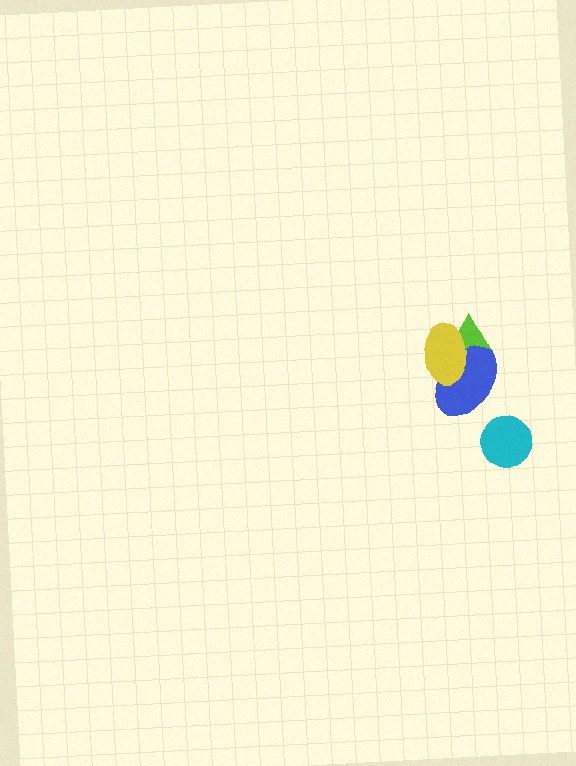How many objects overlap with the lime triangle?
2 objects overlap with the lime triangle.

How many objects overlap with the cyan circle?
0 objects overlap with the cyan circle.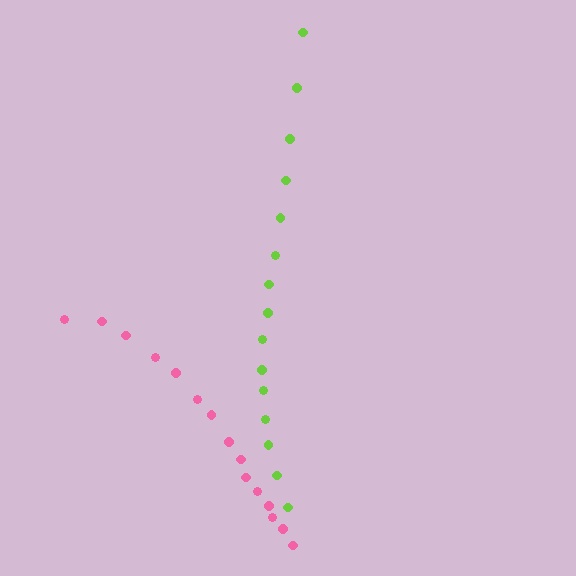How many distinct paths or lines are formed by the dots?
There are 2 distinct paths.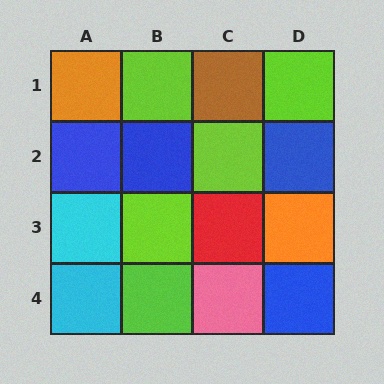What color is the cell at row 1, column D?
Lime.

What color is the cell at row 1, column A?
Orange.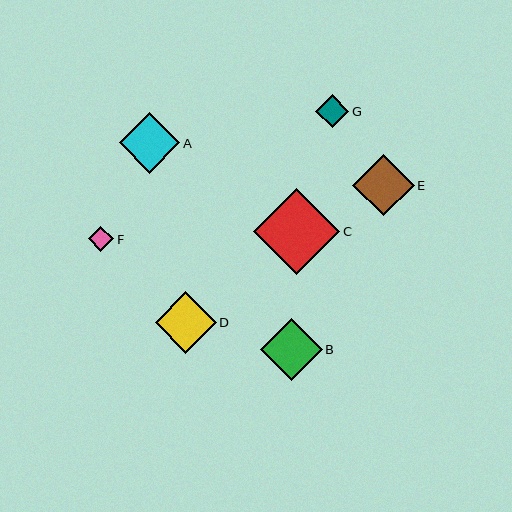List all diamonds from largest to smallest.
From largest to smallest: C, E, B, D, A, G, F.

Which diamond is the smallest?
Diamond F is the smallest with a size of approximately 25 pixels.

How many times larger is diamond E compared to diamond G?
Diamond E is approximately 1.9 times the size of diamond G.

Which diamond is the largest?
Diamond C is the largest with a size of approximately 86 pixels.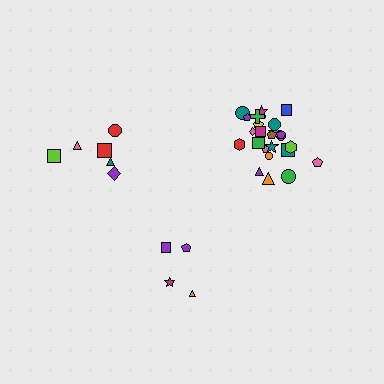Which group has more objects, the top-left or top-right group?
The top-right group.